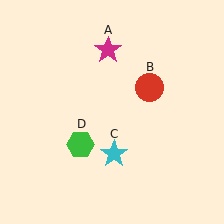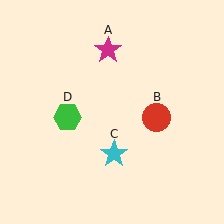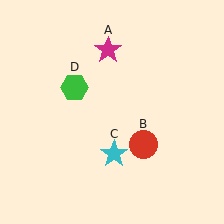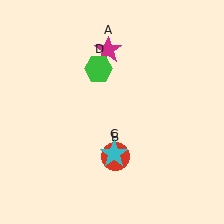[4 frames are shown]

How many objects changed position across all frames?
2 objects changed position: red circle (object B), green hexagon (object D).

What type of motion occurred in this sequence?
The red circle (object B), green hexagon (object D) rotated clockwise around the center of the scene.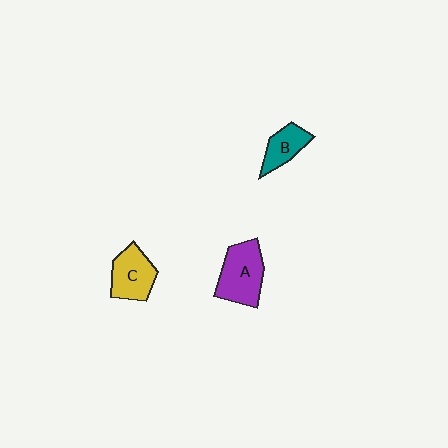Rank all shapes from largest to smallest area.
From largest to smallest: A (purple), C (yellow), B (teal).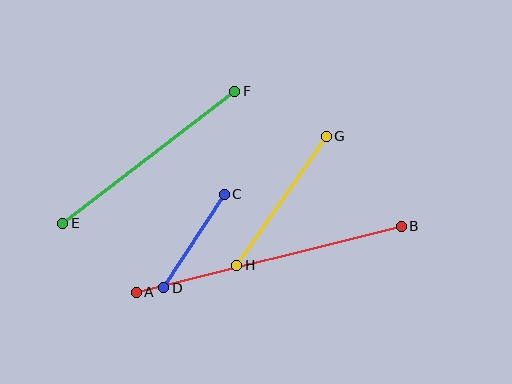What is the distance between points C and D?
The distance is approximately 112 pixels.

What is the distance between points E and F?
The distance is approximately 217 pixels.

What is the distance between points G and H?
The distance is approximately 157 pixels.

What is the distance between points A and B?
The distance is approximately 273 pixels.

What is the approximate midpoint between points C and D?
The midpoint is at approximately (194, 241) pixels.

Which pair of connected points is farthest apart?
Points A and B are farthest apart.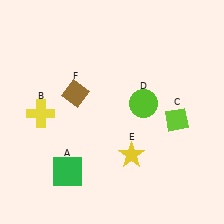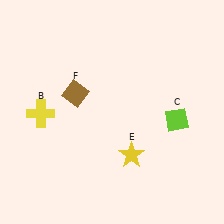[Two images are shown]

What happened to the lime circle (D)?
The lime circle (D) was removed in Image 2. It was in the top-right area of Image 1.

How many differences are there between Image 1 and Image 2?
There are 2 differences between the two images.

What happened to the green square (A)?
The green square (A) was removed in Image 2. It was in the bottom-left area of Image 1.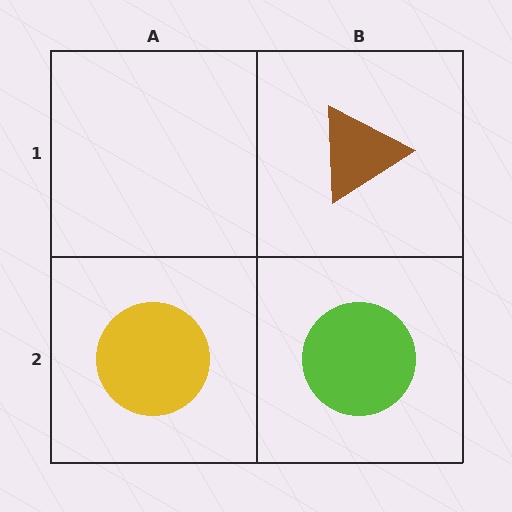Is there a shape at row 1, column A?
No, that cell is empty.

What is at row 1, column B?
A brown triangle.